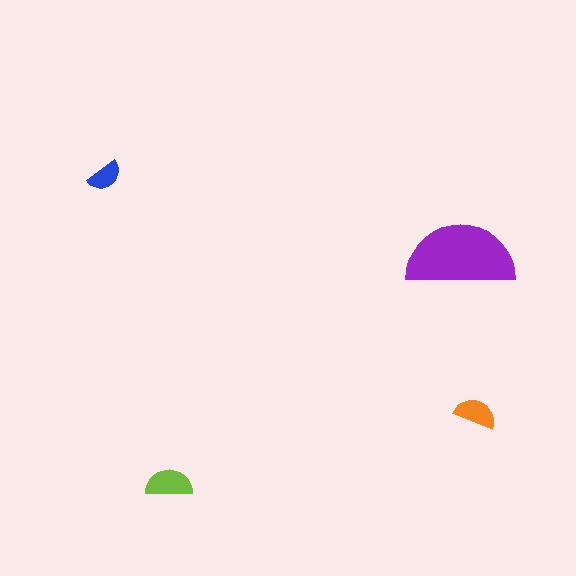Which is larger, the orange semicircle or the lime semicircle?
The lime one.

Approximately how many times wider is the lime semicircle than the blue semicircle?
About 1.5 times wider.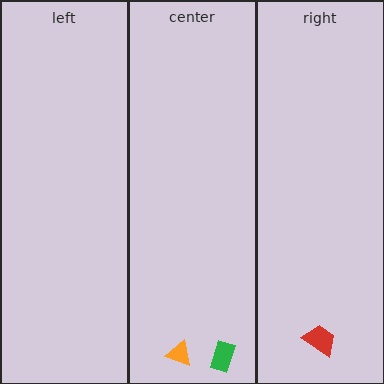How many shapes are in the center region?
2.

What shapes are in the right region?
The red trapezoid.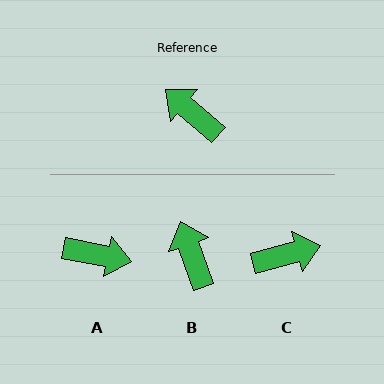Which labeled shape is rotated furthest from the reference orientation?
A, about 151 degrees away.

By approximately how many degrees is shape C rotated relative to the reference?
Approximately 124 degrees clockwise.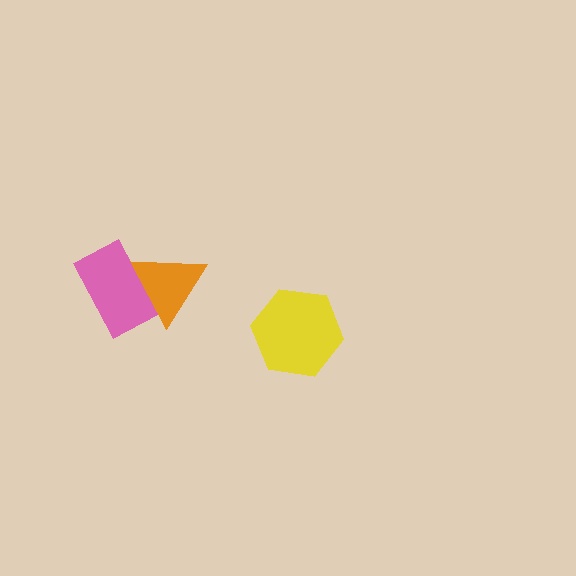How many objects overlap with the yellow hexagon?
0 objects overlap with the yellow hexagon.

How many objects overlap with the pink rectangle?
1 object overlaps with the pink rectangle.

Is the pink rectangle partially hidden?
Yes, it is partially covered by another shape.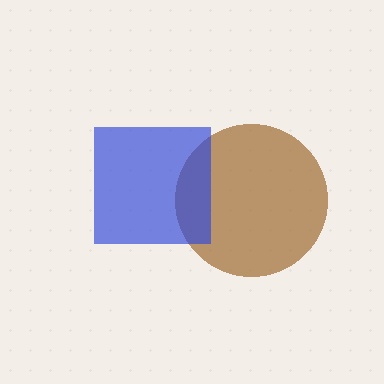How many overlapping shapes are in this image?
There are 2 overlapping shapes in the image.